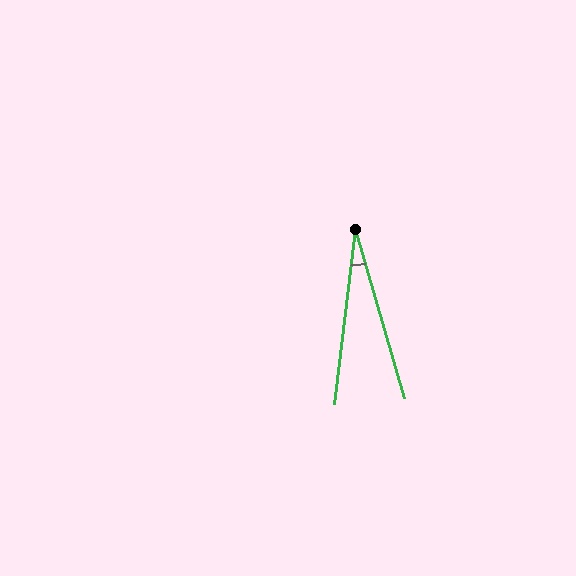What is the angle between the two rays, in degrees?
Approximately 23 degrees.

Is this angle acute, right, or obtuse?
It is acute.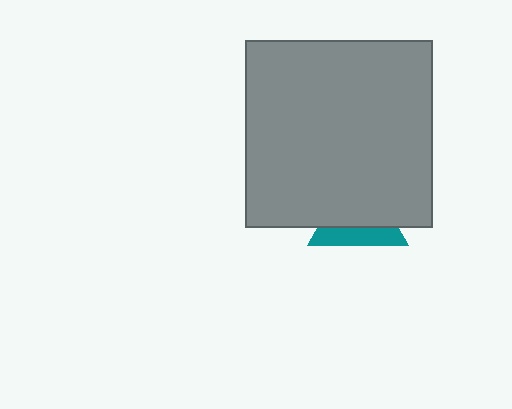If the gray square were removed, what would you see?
You would see the complete teal triangle.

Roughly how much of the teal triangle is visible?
A small part of it is visible (roughly 36%).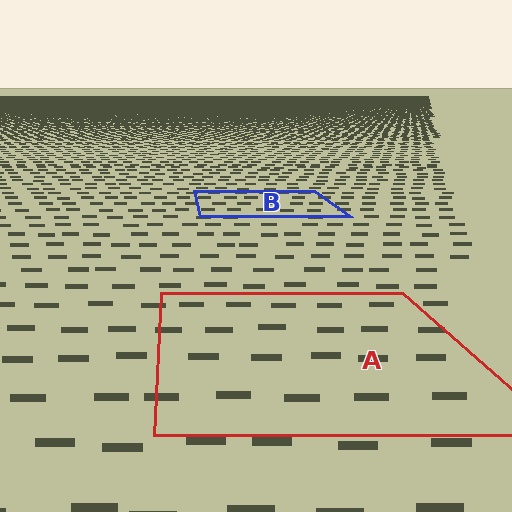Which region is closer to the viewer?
Region A is closer. The texture elements there are larger and more spread out.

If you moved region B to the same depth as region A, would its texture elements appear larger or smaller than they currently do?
They would appear larger. At a closer depth, the same texture elements are projected at a bigger on-screen size.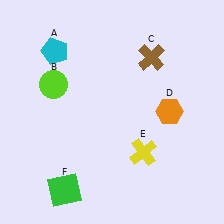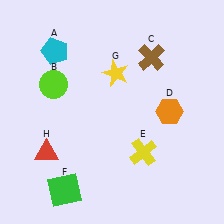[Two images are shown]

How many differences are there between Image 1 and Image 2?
There are 2 differences between the two images.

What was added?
A yellow star (G), a red triangle (H) were added in Image 2.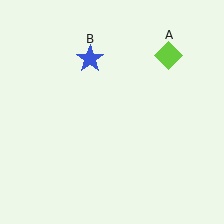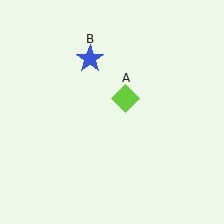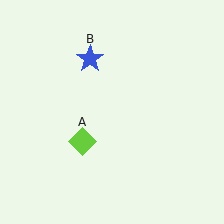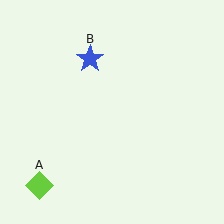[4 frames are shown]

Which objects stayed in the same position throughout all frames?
Blue star (object B) remained stationary.